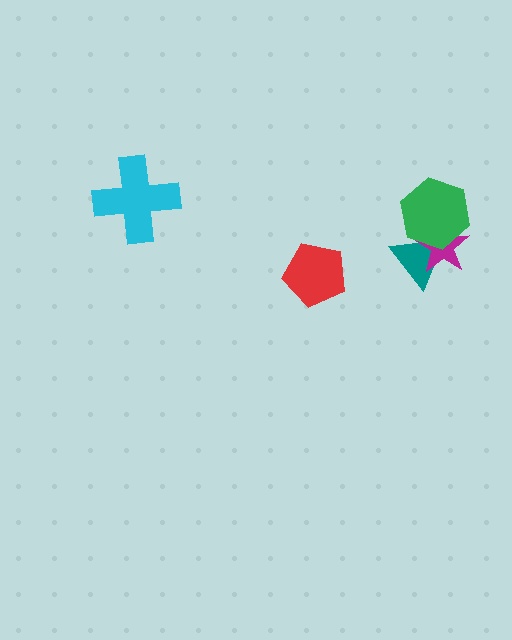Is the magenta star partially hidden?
Yes, it is partially covered by another shape.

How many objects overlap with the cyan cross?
0 objects overlap with the cyan cross.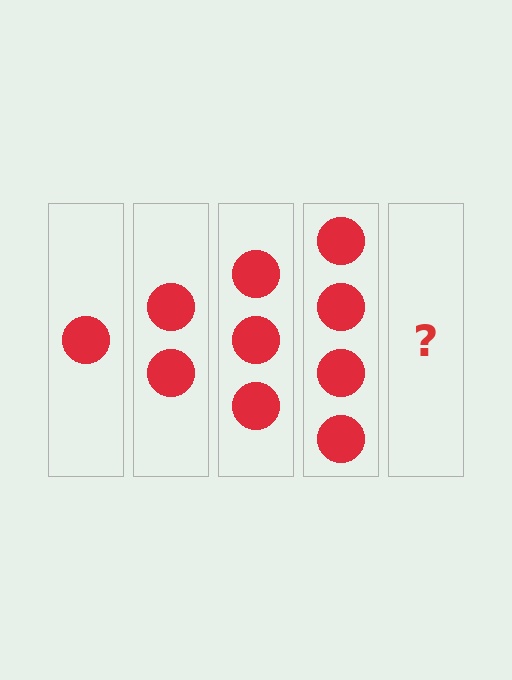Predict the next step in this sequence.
The next step is 5 circles.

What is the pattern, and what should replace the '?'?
The pattern is that each step adds one more circle. The '?' should be 5 circles.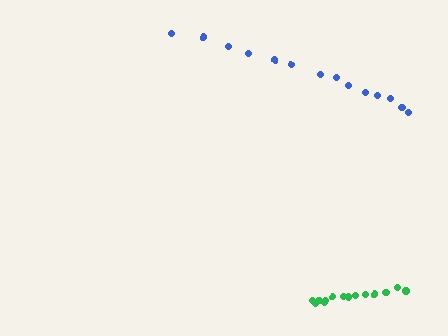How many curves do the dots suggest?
There are 2 distinct paths.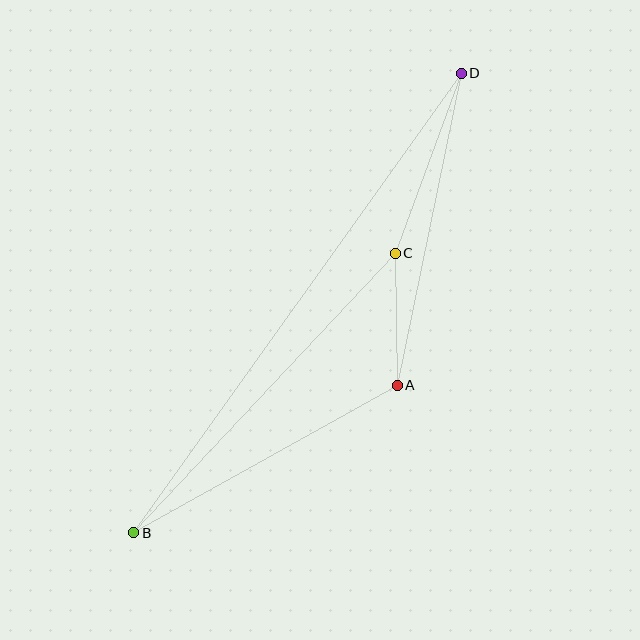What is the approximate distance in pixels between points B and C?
The distance between B and C is approximately 383 pixels.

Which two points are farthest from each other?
Points B and D are farthest from each other.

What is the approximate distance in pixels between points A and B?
The distance between A and B is approximately 302 pixels.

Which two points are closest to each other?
Points A and C are closest to each other.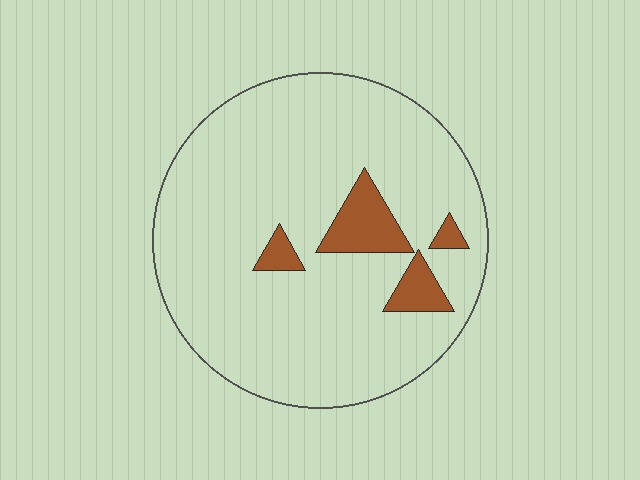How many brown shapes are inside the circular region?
4.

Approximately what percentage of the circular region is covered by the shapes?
Approximately 10%.